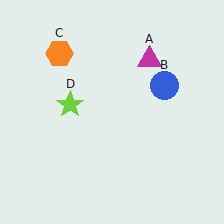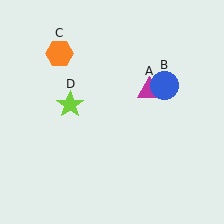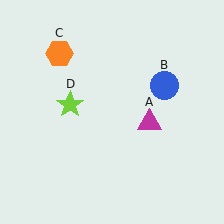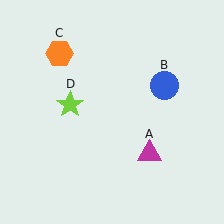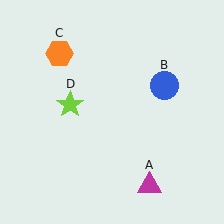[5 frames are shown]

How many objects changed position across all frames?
1 object changed position: magenta triangle (object A).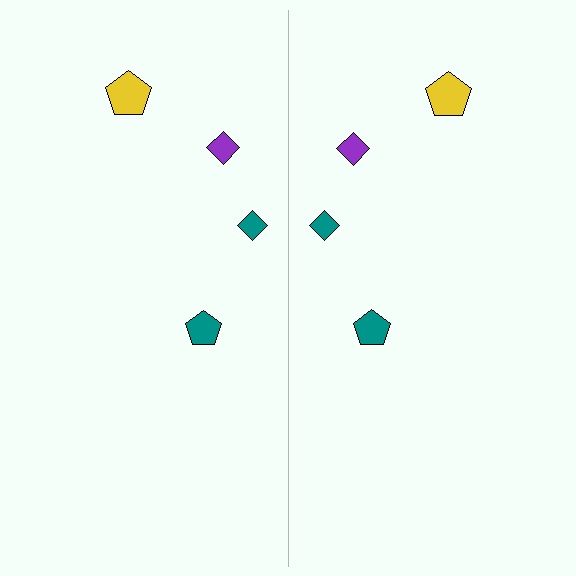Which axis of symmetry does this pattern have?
The pattern has a vertical axis of symmetry running through the center of the image.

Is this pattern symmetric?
Yes, this pattern has bilateral (reflection) symmetry.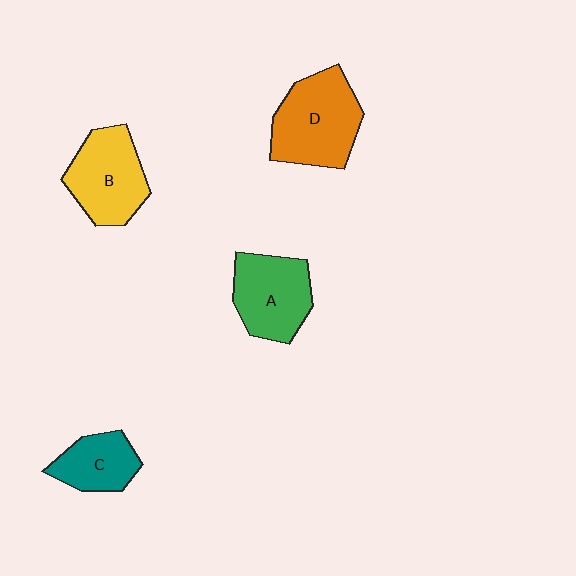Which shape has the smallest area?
Shape C (teal).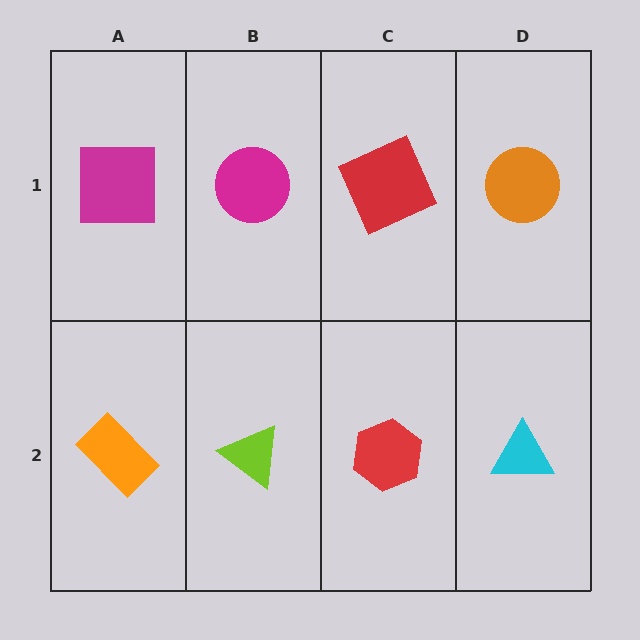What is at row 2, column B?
A lime triangle.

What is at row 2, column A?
An orange rectangle.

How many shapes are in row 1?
4 shapes.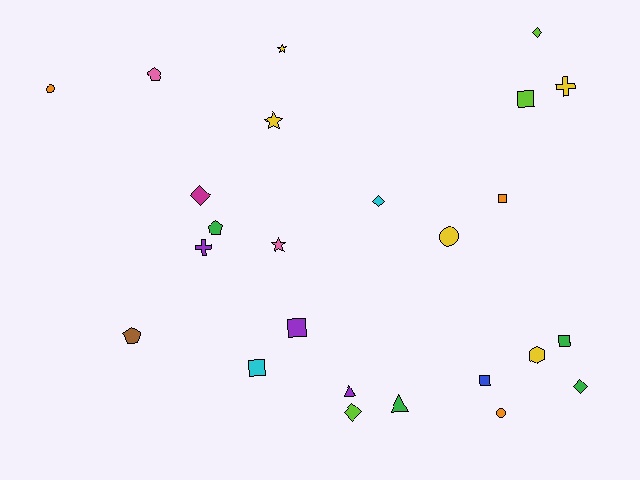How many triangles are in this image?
There are 2 triangles.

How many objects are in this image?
There are 25 objects.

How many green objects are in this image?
There are 4 green objects.